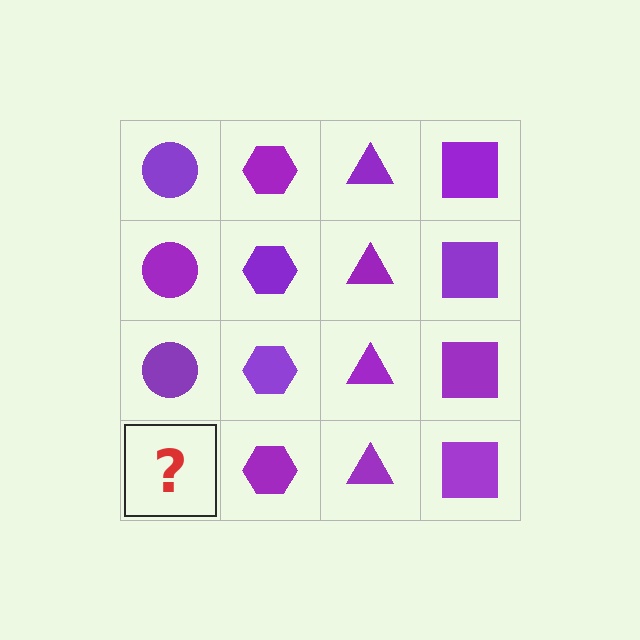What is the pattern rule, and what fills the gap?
The rule is that each column has a consistent shape. The gap should be filled with a purple circle.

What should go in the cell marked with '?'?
The missing cell should contain a purple circle.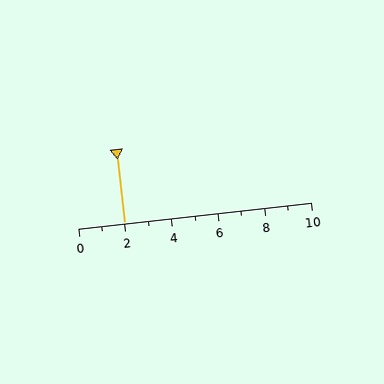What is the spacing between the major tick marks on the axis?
The major ticks are spaced 2 apart.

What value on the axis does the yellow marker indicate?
The marker indicates approximately 2.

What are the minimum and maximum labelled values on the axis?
The axis runs from 0 to 10.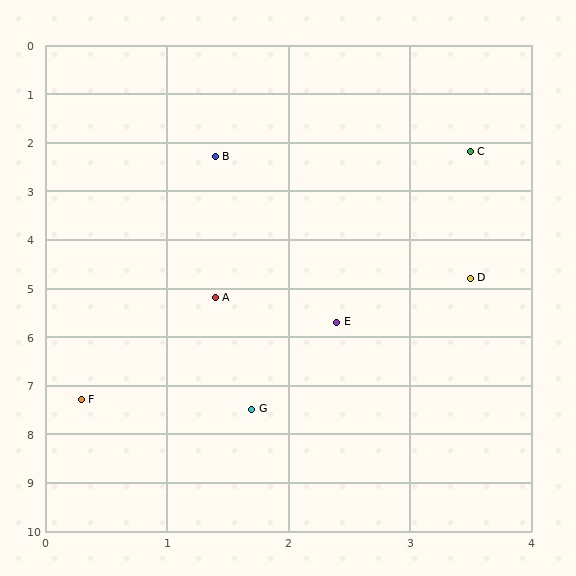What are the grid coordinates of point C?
Point C is at approximately (3.5, 2.2).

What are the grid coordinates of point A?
Point A is at approximately (1.4, 5.2).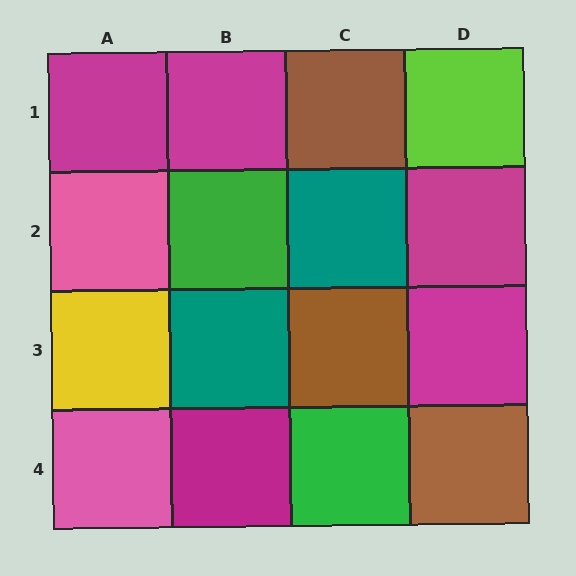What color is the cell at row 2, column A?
Pink.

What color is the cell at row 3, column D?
Magenta.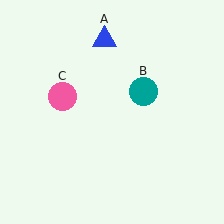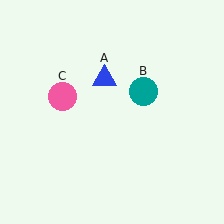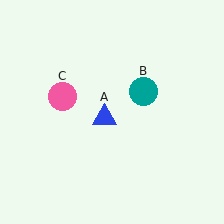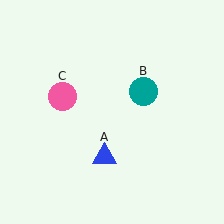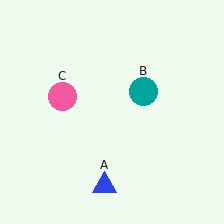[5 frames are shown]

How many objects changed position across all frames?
1 object changed position: blue triangle (object A).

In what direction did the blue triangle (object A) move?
The blue triangle (object A) moved down.